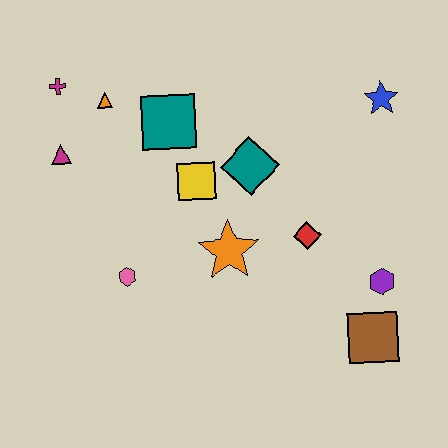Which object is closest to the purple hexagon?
The brown square is closest to the purple hexagon.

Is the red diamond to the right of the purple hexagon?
No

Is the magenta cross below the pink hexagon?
No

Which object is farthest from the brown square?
The magenta cross is farthest from the brown square.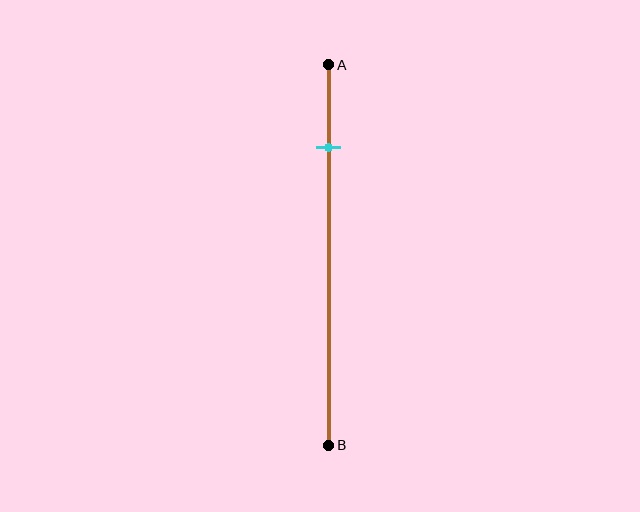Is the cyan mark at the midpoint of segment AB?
No, the mark is at about 20% from A, not at the 50% midpoint.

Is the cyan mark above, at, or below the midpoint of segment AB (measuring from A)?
The cyan mark is above the midpoint of segment AB.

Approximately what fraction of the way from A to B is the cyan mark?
The cyan mark is approximately 20% of the way from A to B.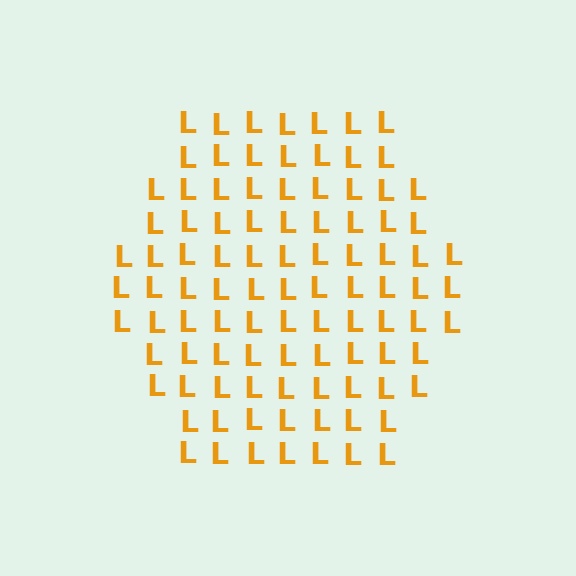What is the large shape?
The large shape is a hexagon.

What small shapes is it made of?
It is made of small letter L's.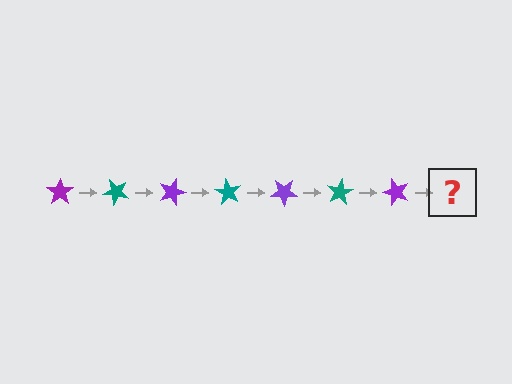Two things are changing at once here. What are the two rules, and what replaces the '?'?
The two rules are that it rotates 45 degrees each step and the color cycles through purple and teal. The '?' should be a teal star, rotated 315 degrees from the start.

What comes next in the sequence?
The next element should be a teal star, rotated 315 degrees from the start.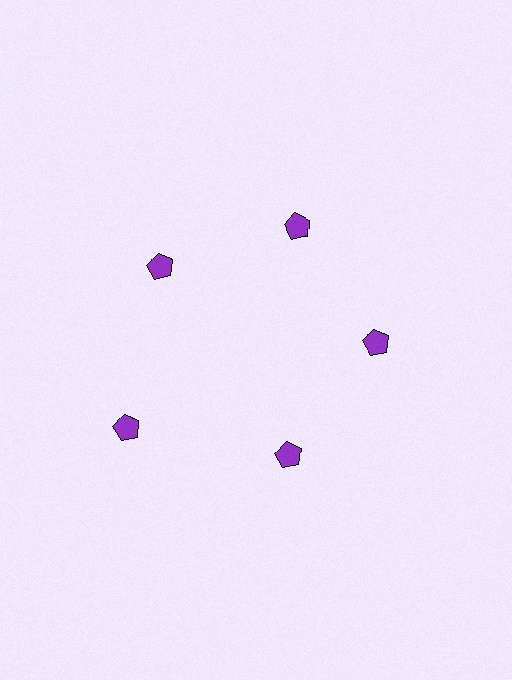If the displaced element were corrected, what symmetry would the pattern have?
It would have 5-fold rotational symmetry — the pattern would map onto itself every 72 degrees.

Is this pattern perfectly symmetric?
No. The 5 purple pentagons are arranged in a ring, but one element near the 8 o'clock position is pushed outward from the center, breaking the 5-fold rotational symmetry.